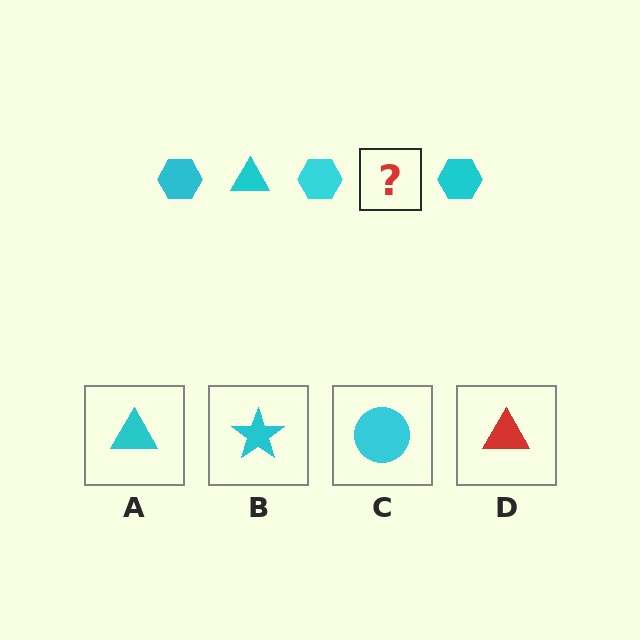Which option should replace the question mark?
Option A.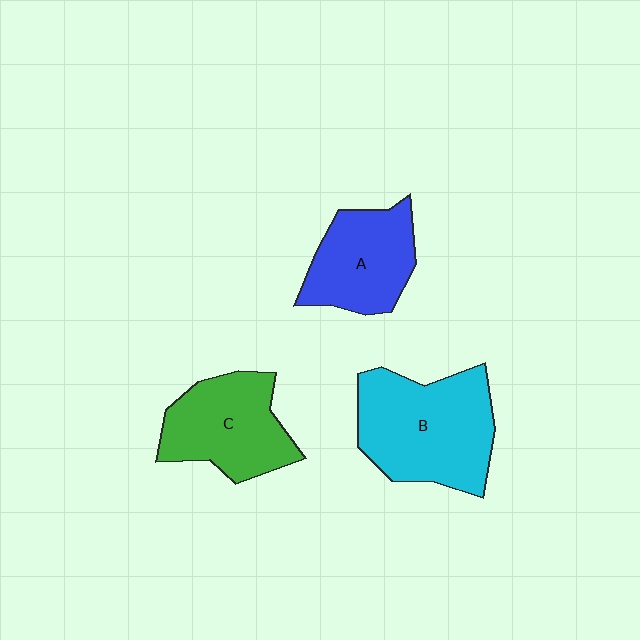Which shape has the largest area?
Shape B (cyan).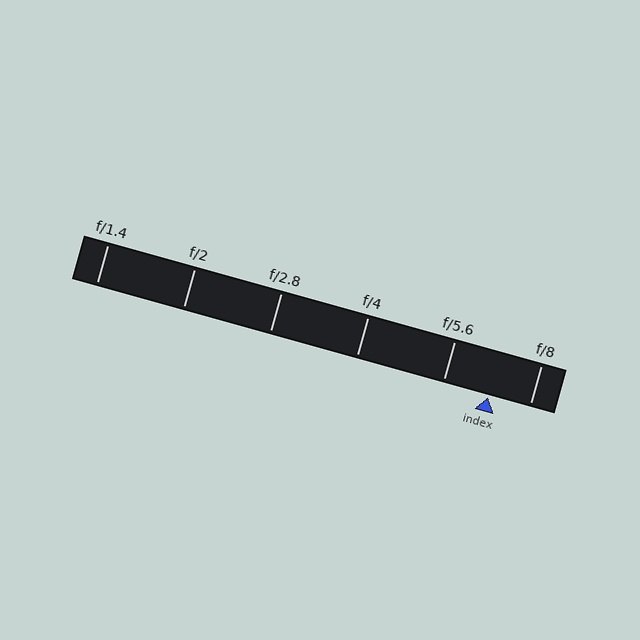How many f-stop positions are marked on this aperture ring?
There are 6 f-stop positions marked.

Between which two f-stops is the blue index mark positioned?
The index mark is between f/5.6 and f/8.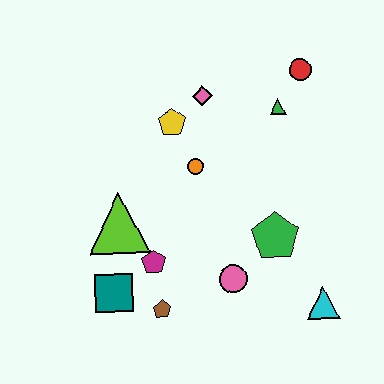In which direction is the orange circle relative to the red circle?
The orange circle is to the left of the red circle.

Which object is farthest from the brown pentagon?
The red circle is farthest from the brown pentagon.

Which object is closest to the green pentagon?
The pink circle is closest to the green pentagon.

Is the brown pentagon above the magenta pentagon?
No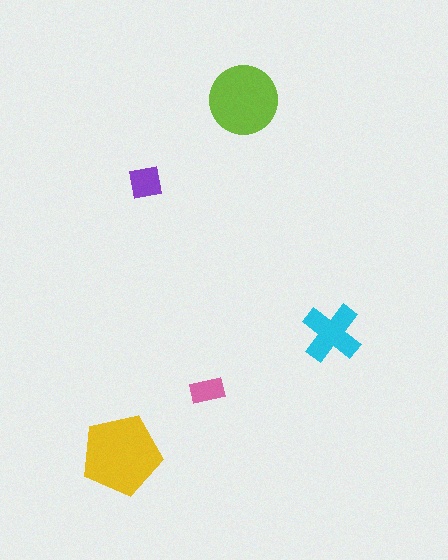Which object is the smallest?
The pink rectangle.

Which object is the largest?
The yellow pentagon.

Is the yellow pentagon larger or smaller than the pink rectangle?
Larger.